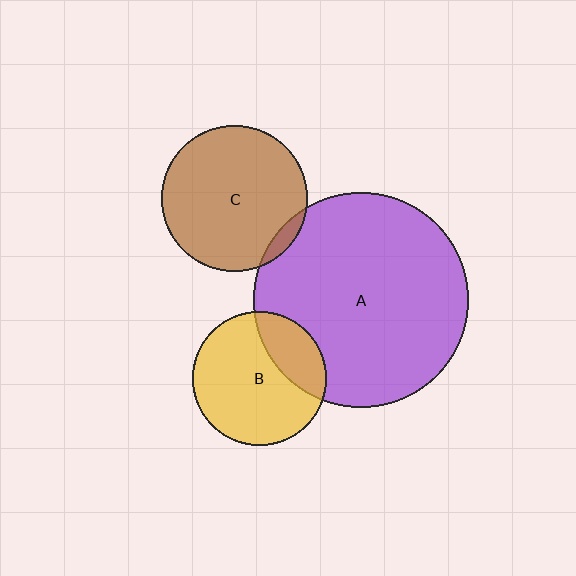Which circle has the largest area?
Circle A (purple).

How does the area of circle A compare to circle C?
Approximately 2.2 times.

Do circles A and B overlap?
Yes.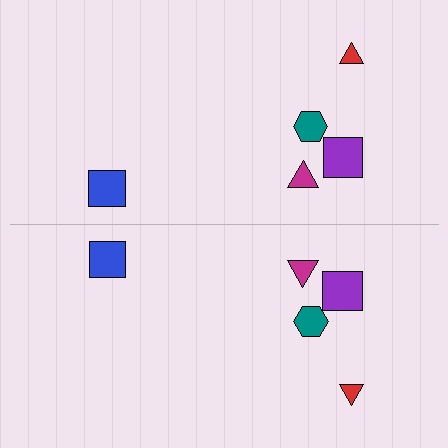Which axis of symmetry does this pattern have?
The pattern has a horizontal axis of symmetry running through the center of the image.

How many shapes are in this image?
There are 10 shapes in this image.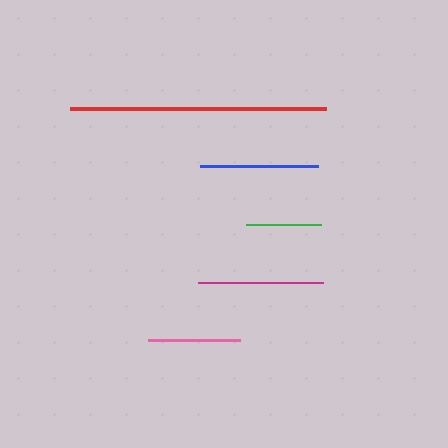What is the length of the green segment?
The green segment is approximately 76 pixels long.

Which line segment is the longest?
The red line is the longest at approximately 256 pixels.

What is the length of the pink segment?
The pink segment is approximately 92 pixels long.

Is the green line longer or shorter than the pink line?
The pink line is longer than the green line.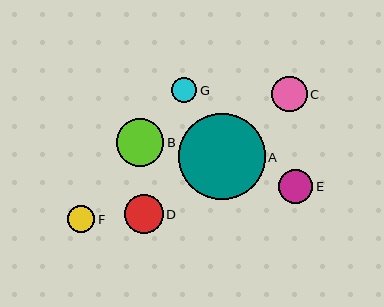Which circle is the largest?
Circle A is the largest with a size of approximately 87 pixels.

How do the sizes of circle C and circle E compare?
Circle C and circle E are approximately the same size.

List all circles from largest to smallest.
From largest to smallest: A, B, D, C, E, F, G.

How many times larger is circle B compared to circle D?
Circle B is approximately 1.2 times the size of circle D.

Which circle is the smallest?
Circle G is the smallest with a size of approximately 25 pixels.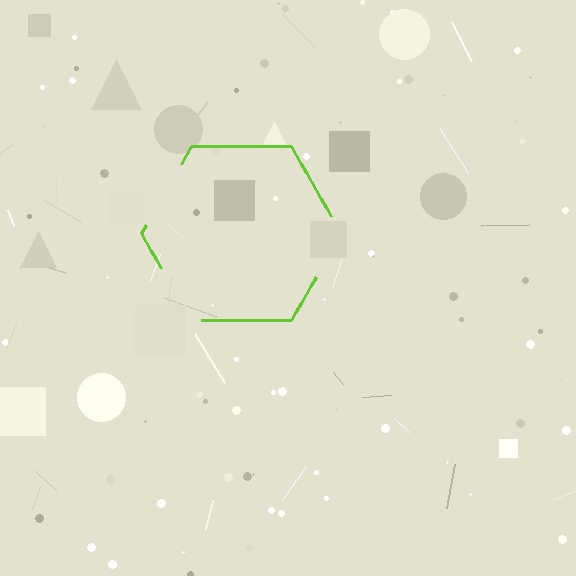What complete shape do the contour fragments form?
The contour fragments form a hexagon.